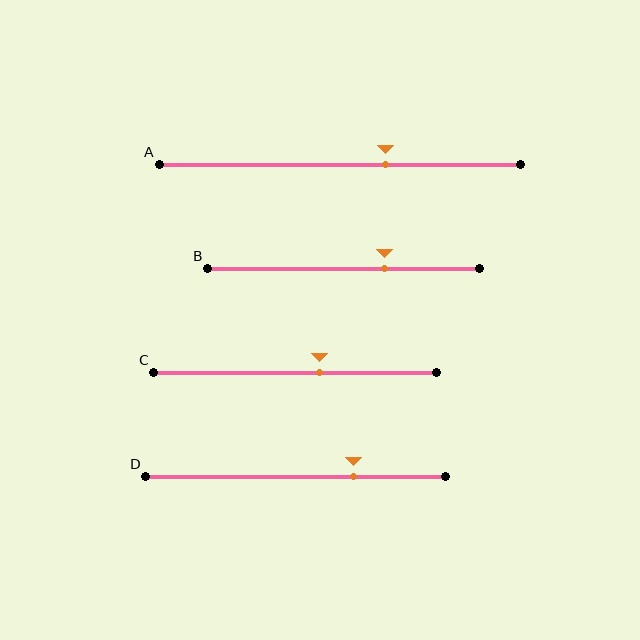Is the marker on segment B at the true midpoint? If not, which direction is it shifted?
No, the marker on segment B is shifted to the right by about 15% of the segment length.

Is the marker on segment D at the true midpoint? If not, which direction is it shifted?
No, the marker on segment D is shifted to the right by about 19% of the segment length.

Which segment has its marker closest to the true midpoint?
Segment C has its marker closest to the true midpoint.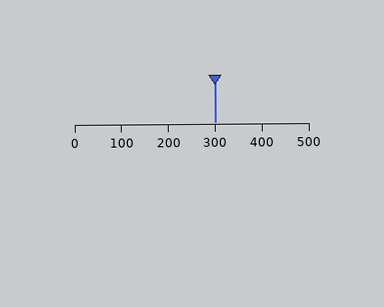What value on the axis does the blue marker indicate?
The marker indicates approximately 300.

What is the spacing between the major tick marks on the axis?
The major ticks are spaced 100 apart.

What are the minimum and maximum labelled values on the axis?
The axis runs from 0 to 500.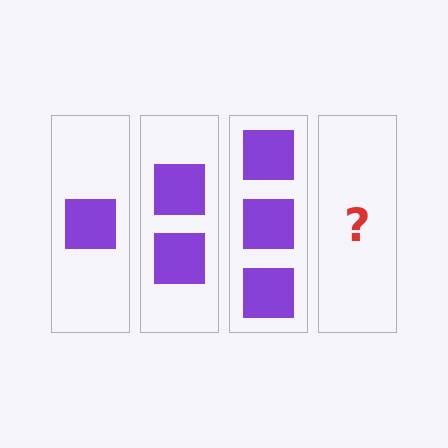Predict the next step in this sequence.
The next step is 4 squares.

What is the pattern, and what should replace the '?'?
The pattern is that each step adds one more square. The '?' should be 4 squares.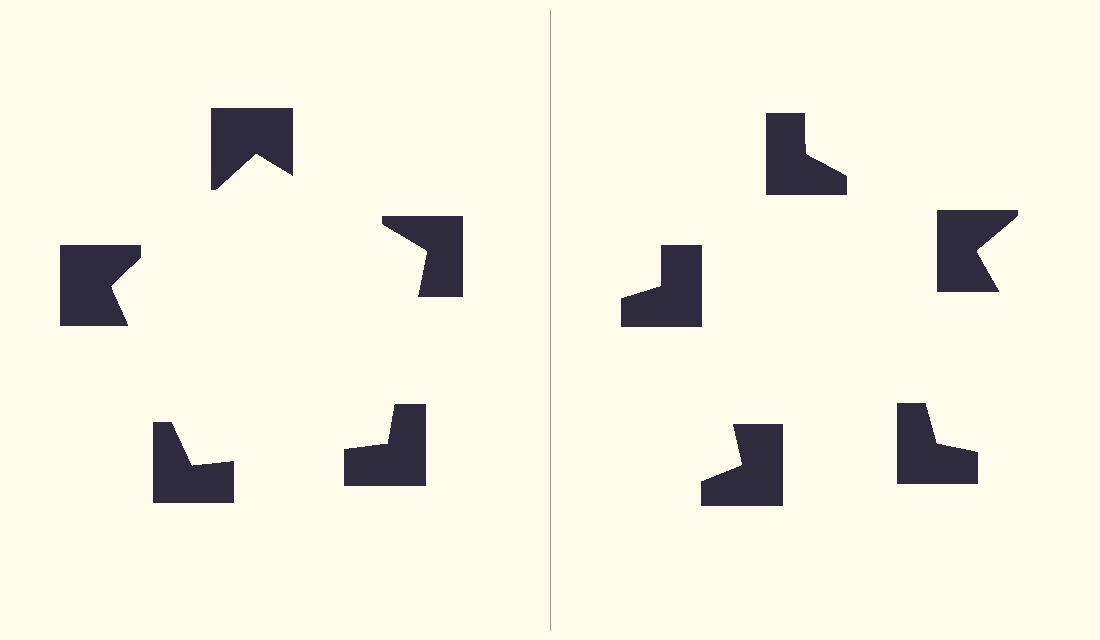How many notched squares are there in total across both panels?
10 — 5 on each side.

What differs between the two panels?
The notched squares are positioned identically on both sides; only the wedge orientations differ. On the left they align to a pentagon; on the right they are misaligned.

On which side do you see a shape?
An illusory pentagon appears on the left side. On the right side the wedge cuts are rotated, so no coherent shape forms.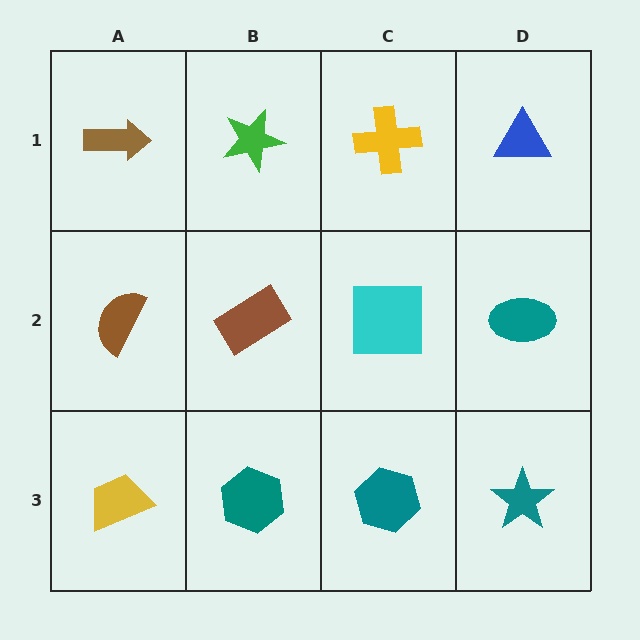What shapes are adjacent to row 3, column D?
A teal ellipse (row 2, column D), a teal hexagon (row 3, column C).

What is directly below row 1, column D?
A teal ellipse.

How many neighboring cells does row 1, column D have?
2.